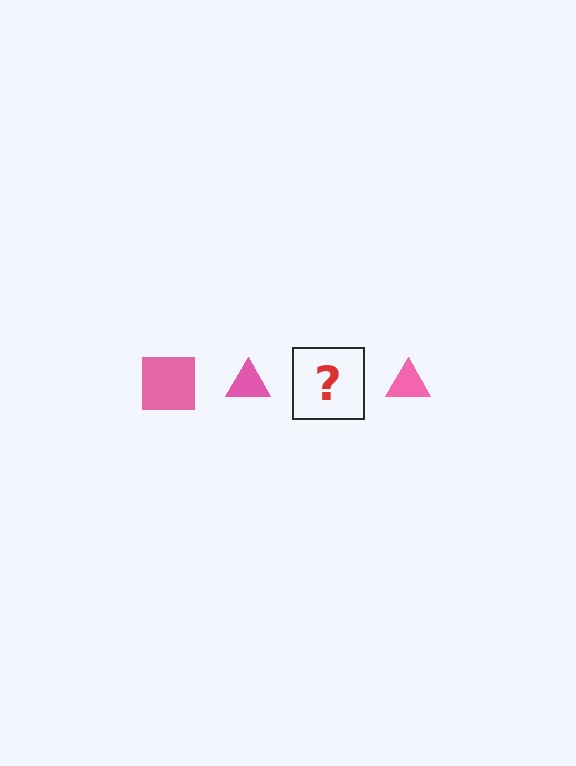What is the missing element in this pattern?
The missing element is a pink square.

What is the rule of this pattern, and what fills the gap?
The rule is that the pattern cycles through square, triangle shapes in pink. The gap should be filled with a pink square.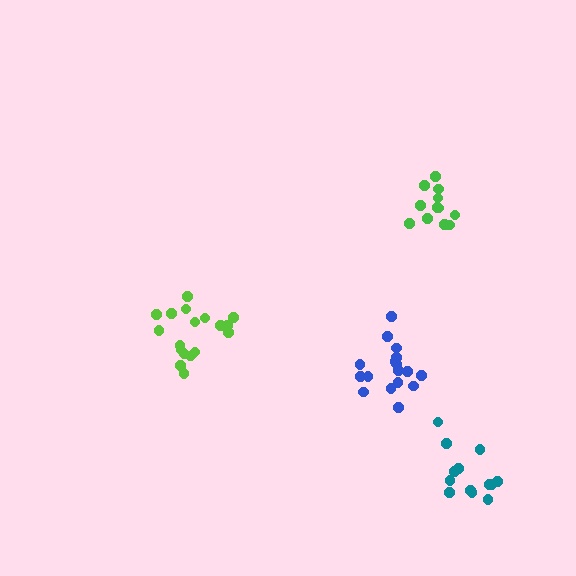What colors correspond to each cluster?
The clusters are colored: green, lime, teal, blue.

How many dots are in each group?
Group 1: 12 dots, Group 2: 18 dots, Group 3: 13 dots, Group 4: 17 dots (60 total).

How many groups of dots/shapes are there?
There are 4 groups.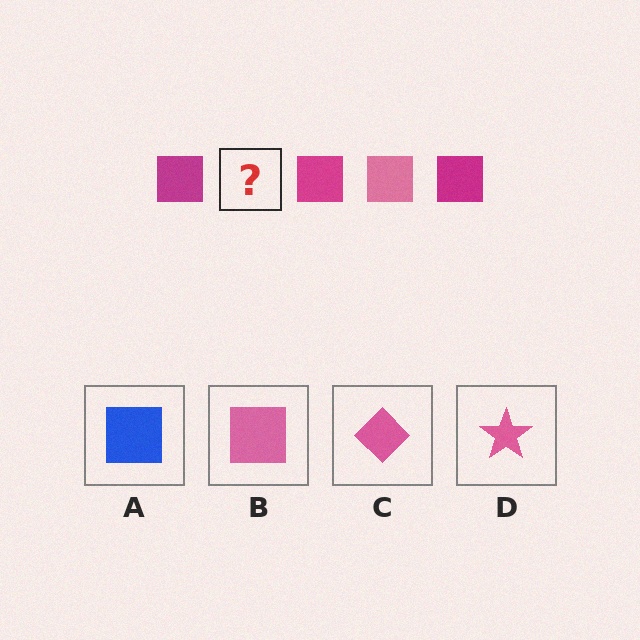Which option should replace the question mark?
Option B.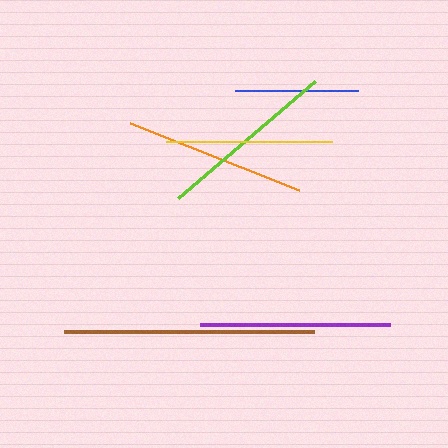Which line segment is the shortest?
The blue line is the shortest at approximately 123 pixels.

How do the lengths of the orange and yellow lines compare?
The orange and yellow lines are approximately the same length.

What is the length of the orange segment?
The orange segment is approximately 182 pixels long.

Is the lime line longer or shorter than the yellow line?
The lime line is longer than the yellow line.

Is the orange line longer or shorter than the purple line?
The purple line is longer than the orange line.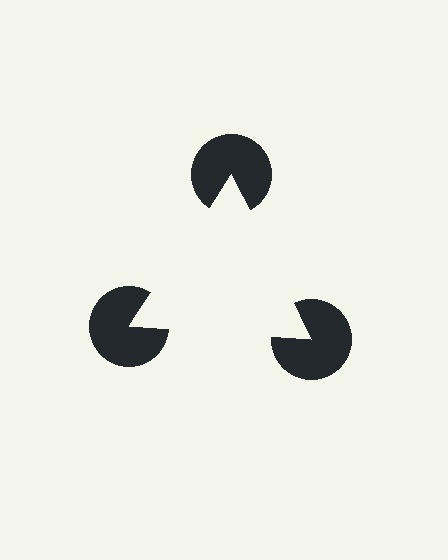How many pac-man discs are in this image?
There are 3 — one at each vertex of the illusory triangle.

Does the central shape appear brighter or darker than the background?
It typically appears slightly brighter than the background, even though no actual brightness change is drawn.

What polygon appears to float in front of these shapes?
An illusory triangle — its edges are inferred from the aligned wedge cuts in the pac-man discs, not physically drawn.